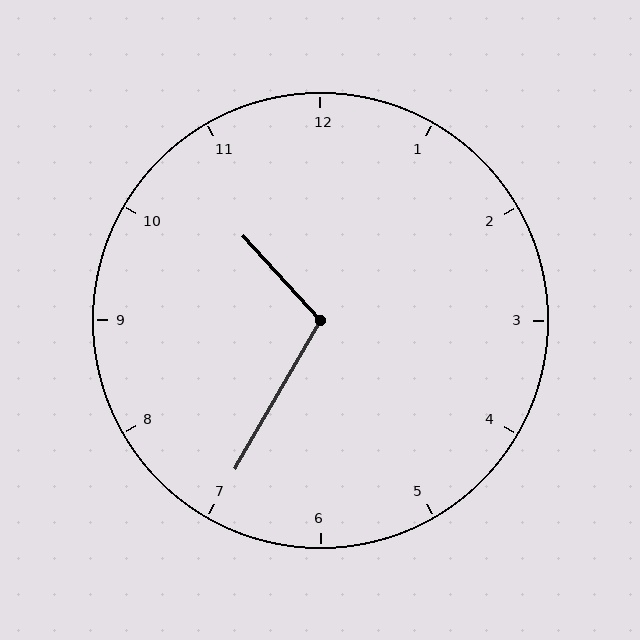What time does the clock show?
10:35.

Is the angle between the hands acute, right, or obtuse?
It is obtuse.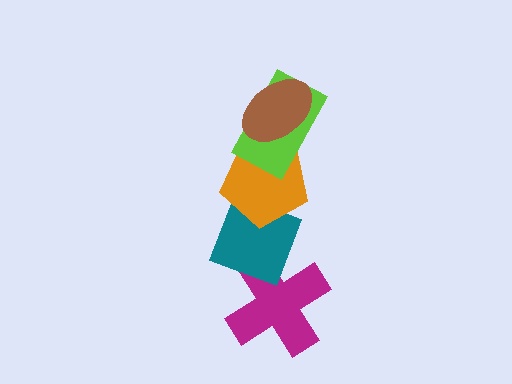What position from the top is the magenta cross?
The magenta cross is 5th from the top.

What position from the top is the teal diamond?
The teal diamond is 4th from the top.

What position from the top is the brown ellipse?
The brown ellipse is 1st from the top.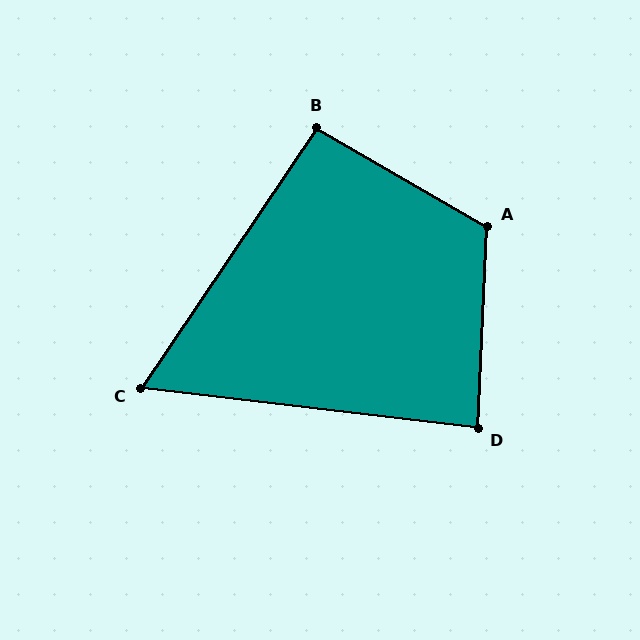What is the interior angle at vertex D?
Approximately 86 degrees (approximately right).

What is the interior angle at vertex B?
Approximately 94 degrees (approximately right).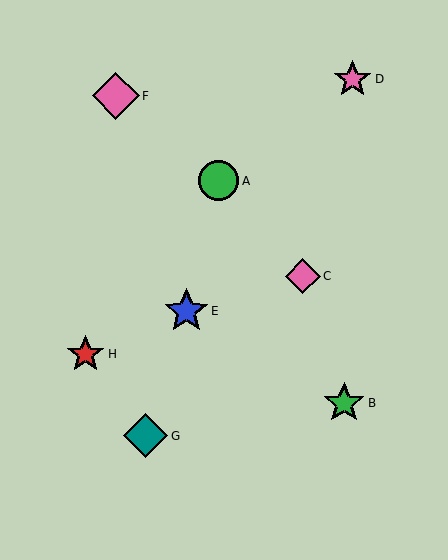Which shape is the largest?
The pink diamond (labeled F) is the largest.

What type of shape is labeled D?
Shape D is a pink star.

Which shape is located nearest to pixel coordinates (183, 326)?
The blue star (labeled E) at (186, 311) is nearest to that location.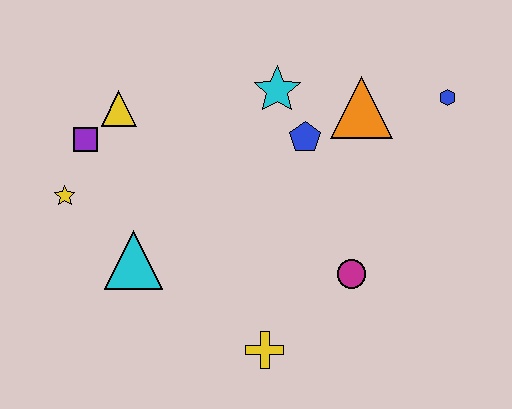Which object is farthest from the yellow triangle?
The blue hexagon is farthest from the yellow triangle.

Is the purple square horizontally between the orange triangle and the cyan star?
No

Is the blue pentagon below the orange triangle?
Yes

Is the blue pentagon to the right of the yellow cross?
Yes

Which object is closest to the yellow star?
The purple square is closest to the yellow star.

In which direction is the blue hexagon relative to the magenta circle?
The blue hexagon is above the magenta circle.